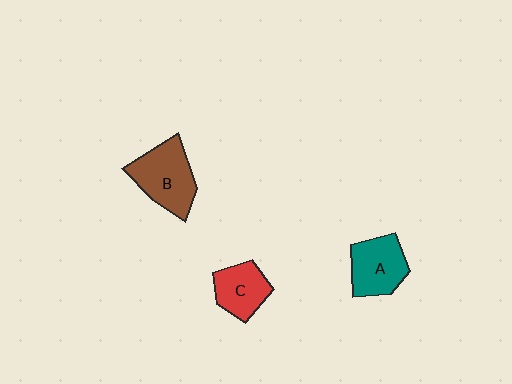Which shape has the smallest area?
Shape C (red).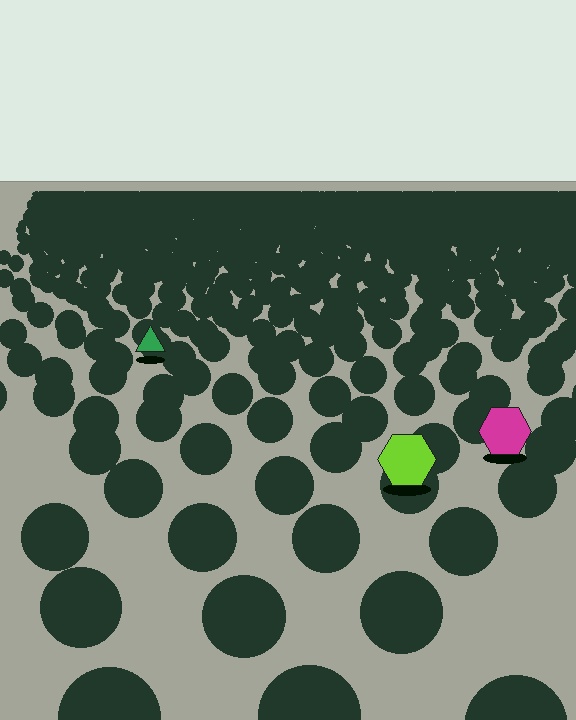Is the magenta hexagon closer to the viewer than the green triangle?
Yes. The magenta hexagon is closer — you can tell from the texture gradient: the ground texture is coarser near it.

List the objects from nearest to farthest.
From nearest to farthest: the lime hexagon, the magenta hexagon, the green triangle.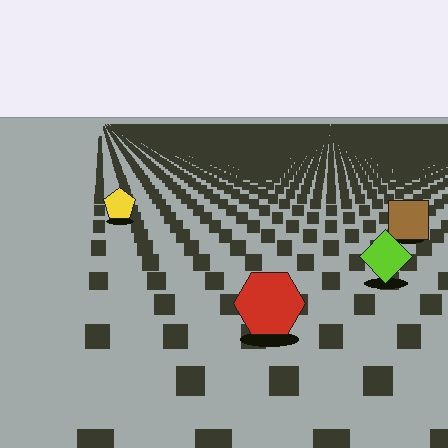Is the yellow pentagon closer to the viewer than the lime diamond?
No. The lime diamond is closer — you can tell from the texture gradient: the ground texture is coarser near it.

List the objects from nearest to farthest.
From nearest to farthest: the red hexagon, the lime diamond, the brown square, the yellow pentagon.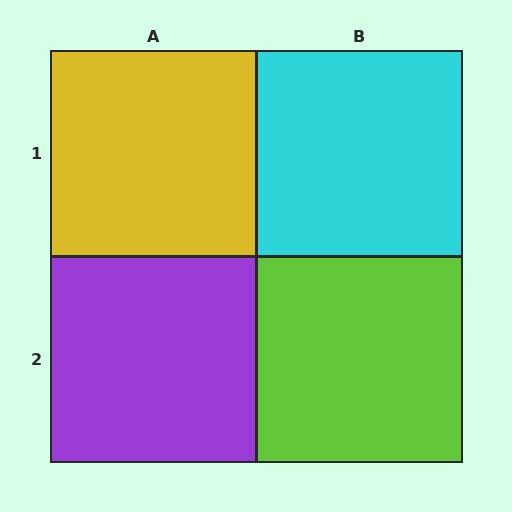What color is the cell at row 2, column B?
Lime.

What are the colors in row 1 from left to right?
Yellow, cyan.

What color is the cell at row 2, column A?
Purple.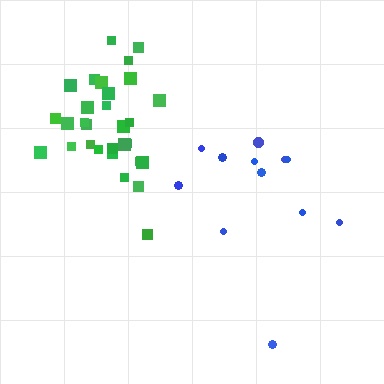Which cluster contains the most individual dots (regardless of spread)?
Green (30).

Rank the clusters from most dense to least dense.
green, blue.